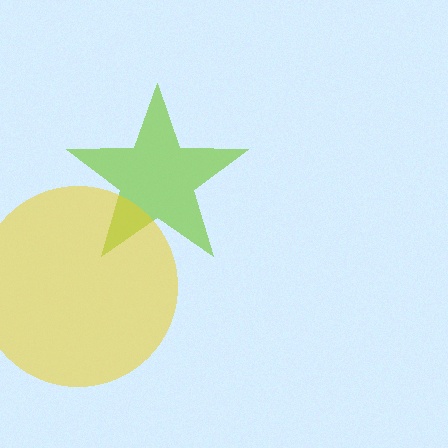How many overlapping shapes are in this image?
There are 2 overlapping shapes in the image.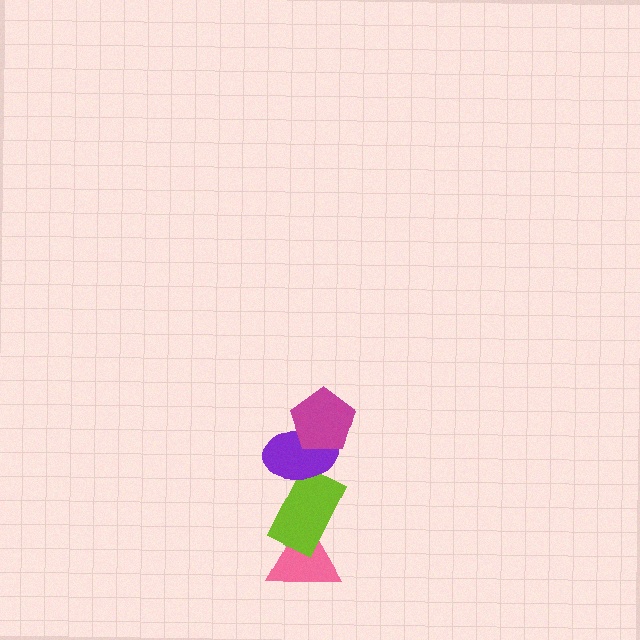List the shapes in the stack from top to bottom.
From top to bottom: the magenta pentagon, the purple ellipse, the lime rectangle, the pink triangle.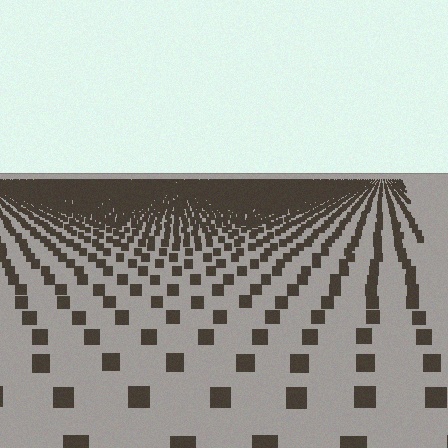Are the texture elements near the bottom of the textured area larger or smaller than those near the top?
Larger. Near the bottom, elements are closer to the viewer and appear at a bigger on-screen size.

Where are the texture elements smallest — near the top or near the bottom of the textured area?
Near the top.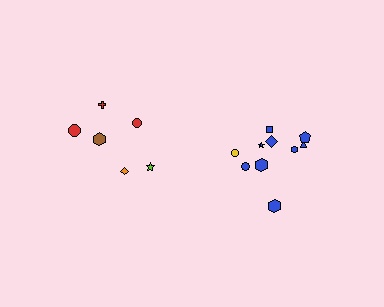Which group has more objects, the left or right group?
The right group.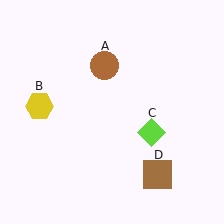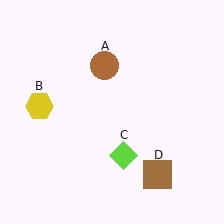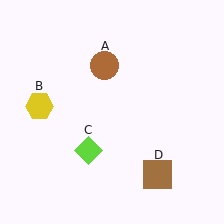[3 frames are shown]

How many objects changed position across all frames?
1 object changed position: lime diamond (object C).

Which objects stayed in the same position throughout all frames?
Brown circle (object A) and yellow hexagon (object B) and brown square (object D) remained stationary.